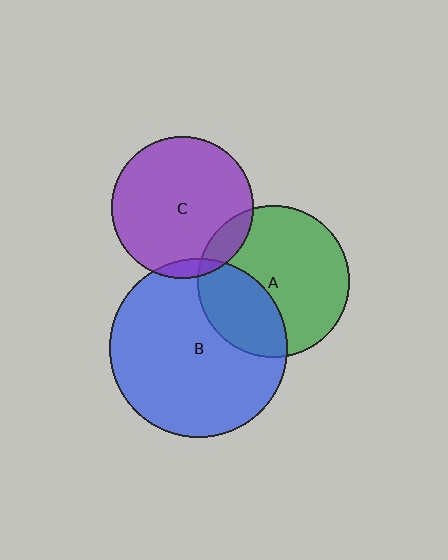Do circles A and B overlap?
Yes.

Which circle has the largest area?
Circle B (blue).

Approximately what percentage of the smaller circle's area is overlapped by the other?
Approximately 35%.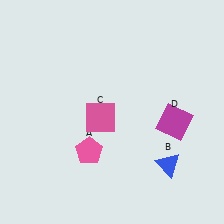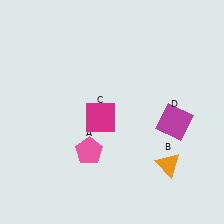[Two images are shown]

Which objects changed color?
B changed from blue to orange. C changed from pink to magenta.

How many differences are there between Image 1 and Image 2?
There are 2 differences between the two images.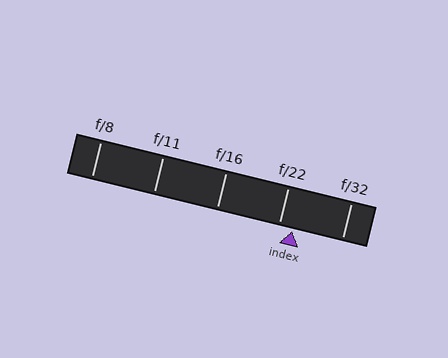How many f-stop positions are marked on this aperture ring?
There are 5 f-stop positions marked.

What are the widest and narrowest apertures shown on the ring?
The widest aperture shown is f/8 and the narrowest is f/32.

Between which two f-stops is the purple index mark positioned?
The index mark is between f/22 and f/32.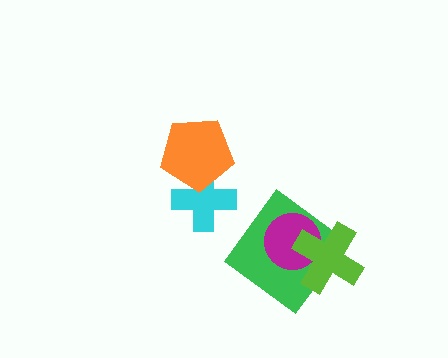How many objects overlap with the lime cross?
2 objects overlap with the lime cross.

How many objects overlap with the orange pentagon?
1 object overlaps with the orange pentagon.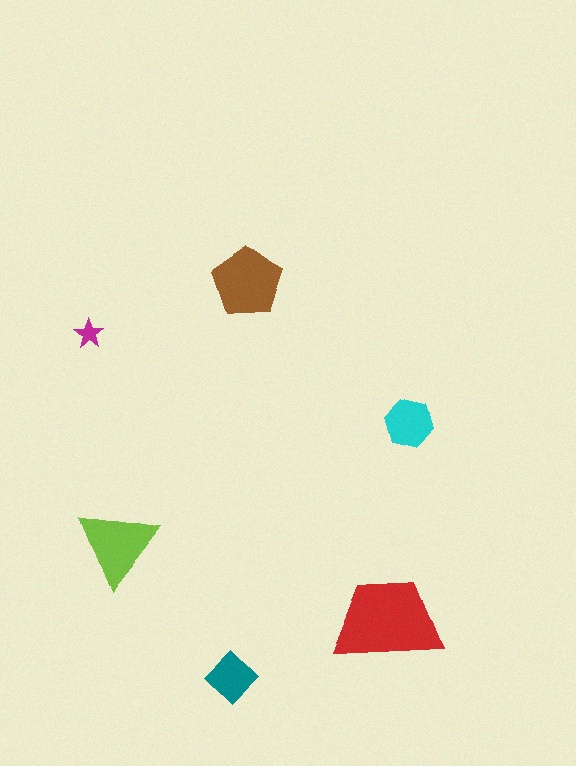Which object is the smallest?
The magenta star.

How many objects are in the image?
There are 6 objects in the image.